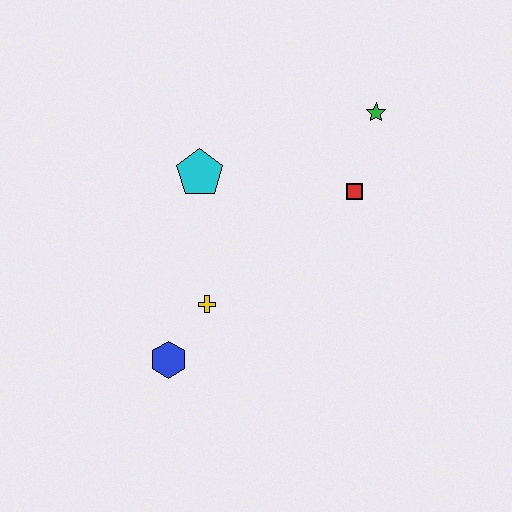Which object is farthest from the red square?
The blue hexagon is farthest from the red square.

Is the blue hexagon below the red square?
Yes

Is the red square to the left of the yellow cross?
No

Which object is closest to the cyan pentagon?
The yellow cross is closest to the cyan pentagon.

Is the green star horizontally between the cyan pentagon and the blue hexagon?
No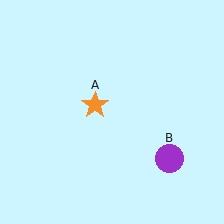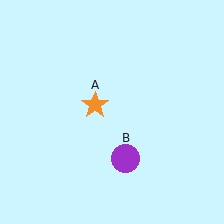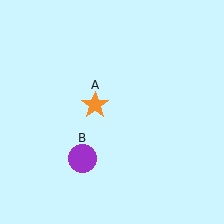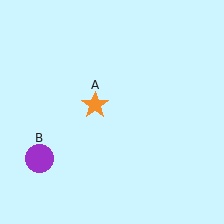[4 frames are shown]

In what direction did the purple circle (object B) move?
The purple circle (object B) moved left.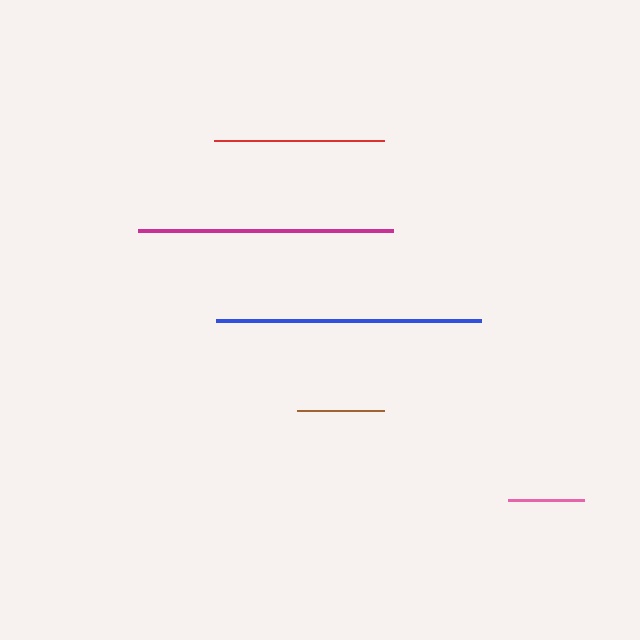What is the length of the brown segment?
The brown segment is approximately 88 pixels long.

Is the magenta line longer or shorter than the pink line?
The magenta line is longer than the pink line.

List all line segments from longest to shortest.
From longest to shortest: blue, magenta, red, brown, pink.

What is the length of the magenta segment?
The magenta segment is approximately 255 pixels long.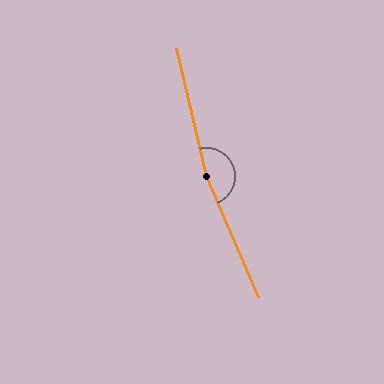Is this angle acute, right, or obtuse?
It is obtuse.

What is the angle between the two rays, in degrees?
Approximately 169 degrees.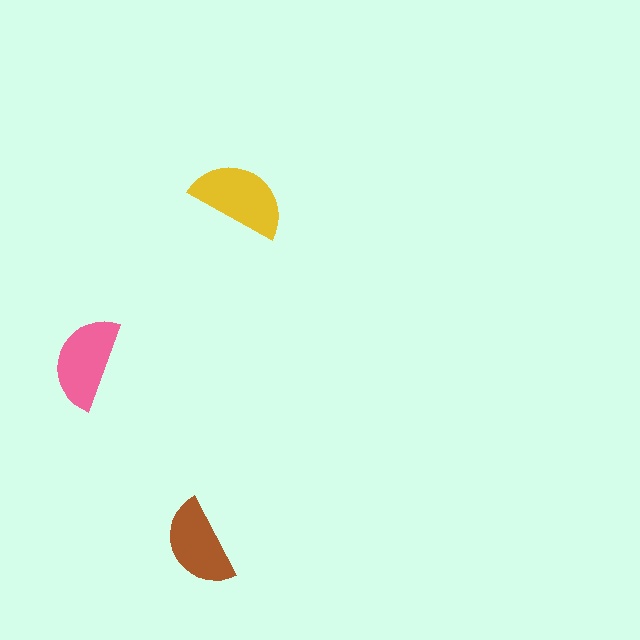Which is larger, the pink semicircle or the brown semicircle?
The pink one.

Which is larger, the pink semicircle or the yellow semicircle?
The yellow one.